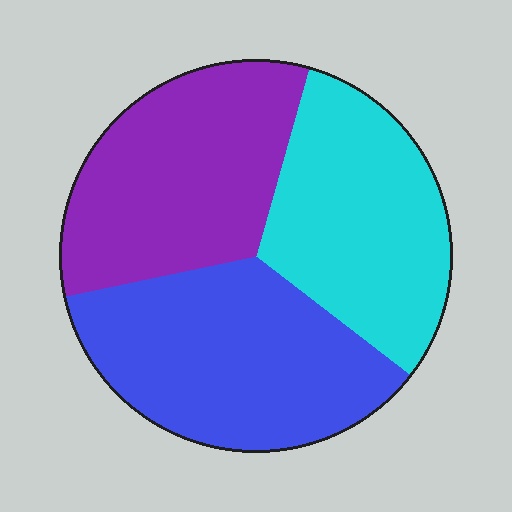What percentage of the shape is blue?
Blue covers around 35% of the shape.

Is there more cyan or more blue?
Blue.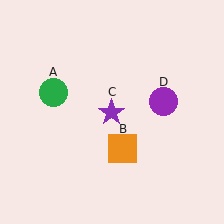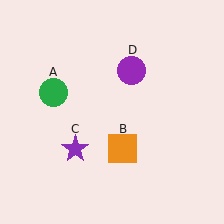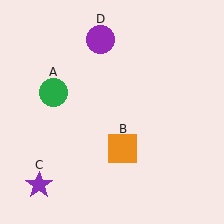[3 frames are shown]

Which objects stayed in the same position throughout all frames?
Green circle (object A) and orange square (object B) remained stationary.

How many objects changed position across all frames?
2 objects changed position: purple star (object C), purple circle (object D).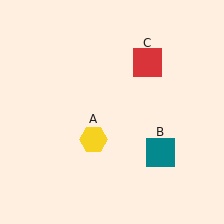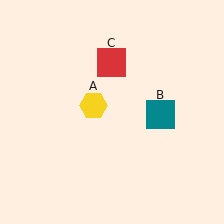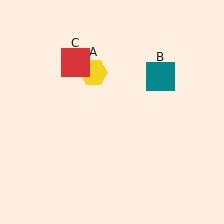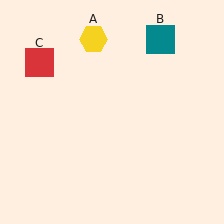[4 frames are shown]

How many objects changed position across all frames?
3 objects changed position: yellow hexagon (object A), teal square (object B), red square (object C).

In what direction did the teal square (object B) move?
The teal square (object B) moved up.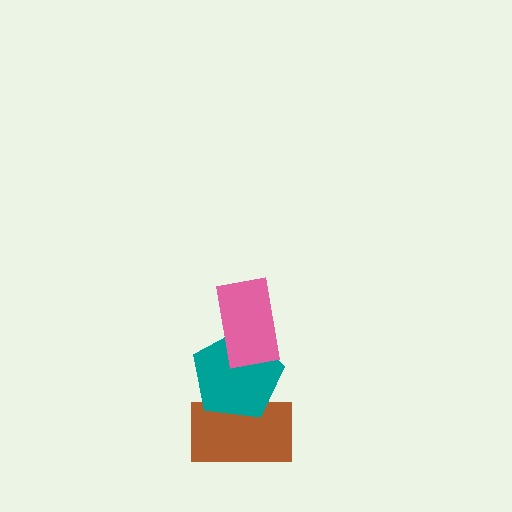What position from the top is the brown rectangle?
The brown rectangle is 3rd from the top.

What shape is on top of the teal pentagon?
The pink rectangle is on top of the teal pentagon.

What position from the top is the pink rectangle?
The pink rectangle is 1st from the top.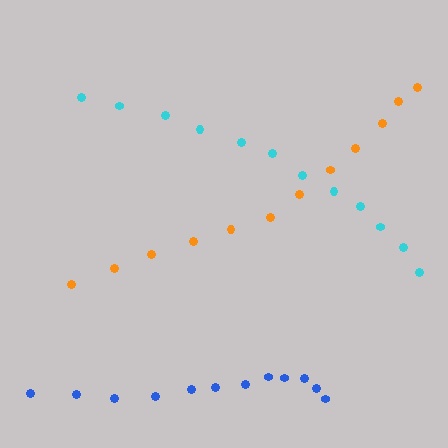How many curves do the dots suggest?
There are 3 distinct paths.